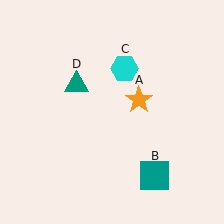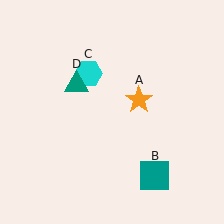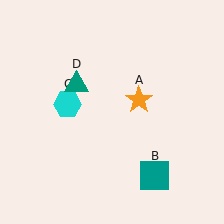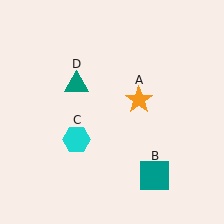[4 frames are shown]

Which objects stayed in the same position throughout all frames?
Orange star (object A) and teal square (object B) and teal triangle (object D) remained stationary.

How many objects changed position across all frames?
1 object changed position: cyan hexagon (object C).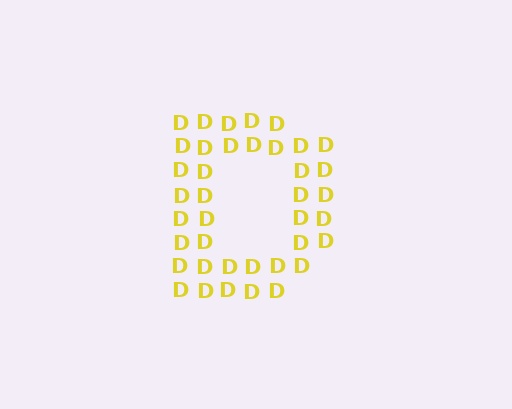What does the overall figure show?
The overall figure shows the letter D.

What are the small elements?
The small elements are letter D's.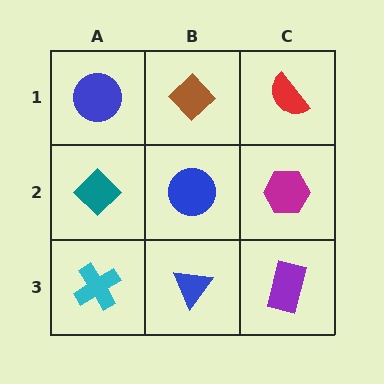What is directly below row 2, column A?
A cyan cross.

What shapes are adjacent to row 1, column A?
A teal diamond (row 2, column A), a brown diamond (row 1, column B).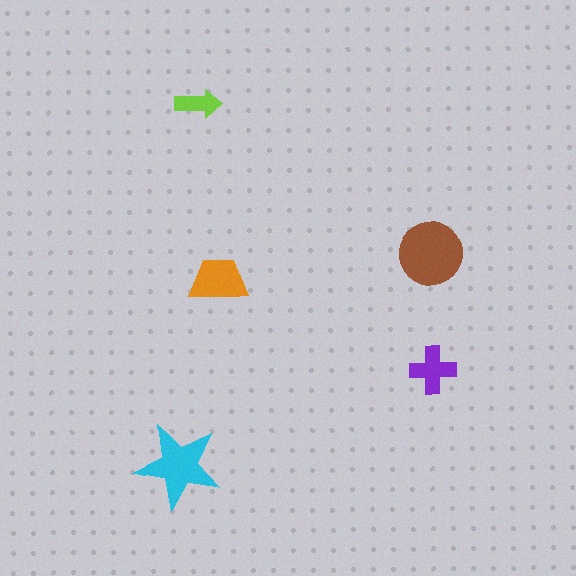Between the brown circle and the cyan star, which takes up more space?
The brown circle.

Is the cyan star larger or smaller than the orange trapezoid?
Larger.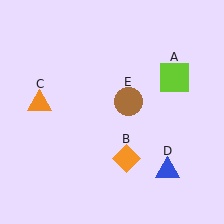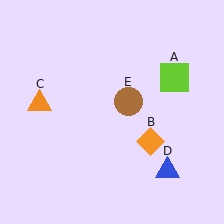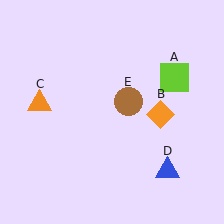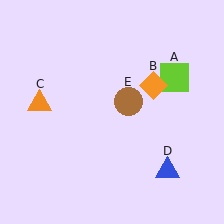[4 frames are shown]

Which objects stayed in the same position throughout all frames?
Lime square (object A) and orange triangle (object C) and blue triangle (object D) and brown circle (object E) remained stationary.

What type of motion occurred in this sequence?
The orange diamond (object B) rotated counterclockwise around the center of the scene.